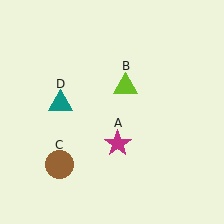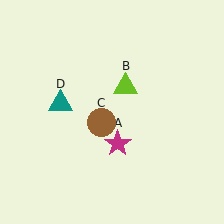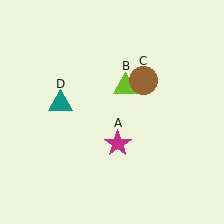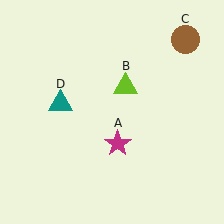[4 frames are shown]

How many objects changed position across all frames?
1 object changed position: brown circle (object C).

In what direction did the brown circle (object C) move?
The brown circle (object C) moved up and to the right.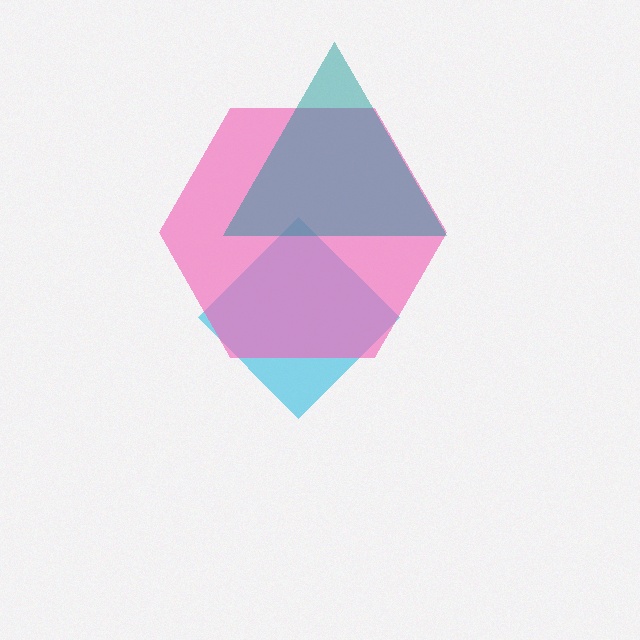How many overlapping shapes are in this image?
There are 3 overlapping shapes in the image.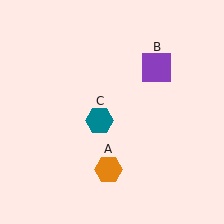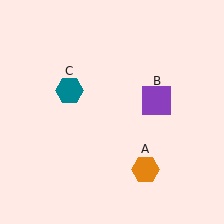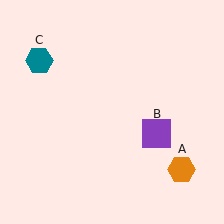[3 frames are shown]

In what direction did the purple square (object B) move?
The purple square (object B) moved down.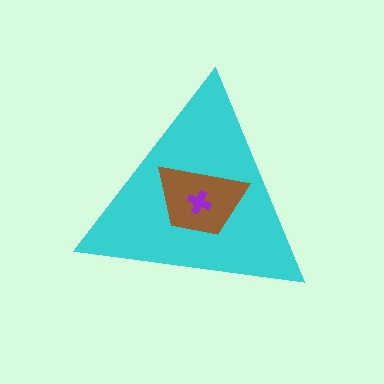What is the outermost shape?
The cyan triangle.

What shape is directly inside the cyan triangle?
The brown trapezoid.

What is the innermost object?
The purple cross.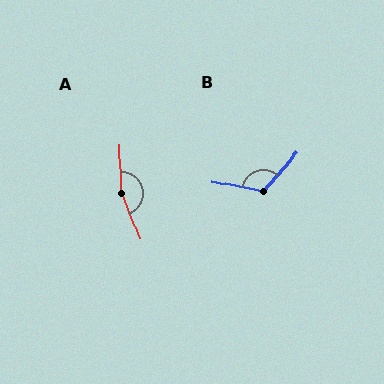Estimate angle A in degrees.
Approximately 160 degrees.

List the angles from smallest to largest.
B (120°), A (160°).